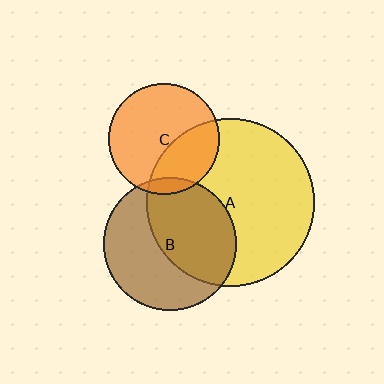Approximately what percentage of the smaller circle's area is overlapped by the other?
Approximately 35%.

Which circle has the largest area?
Circle A (yellow).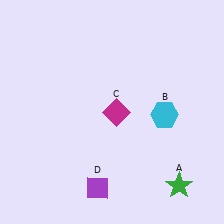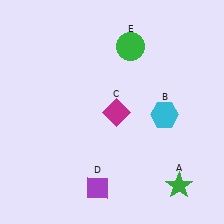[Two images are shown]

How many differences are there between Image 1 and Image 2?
There is 1 difference between the two images.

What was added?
A green circle (E) was added in Image 2.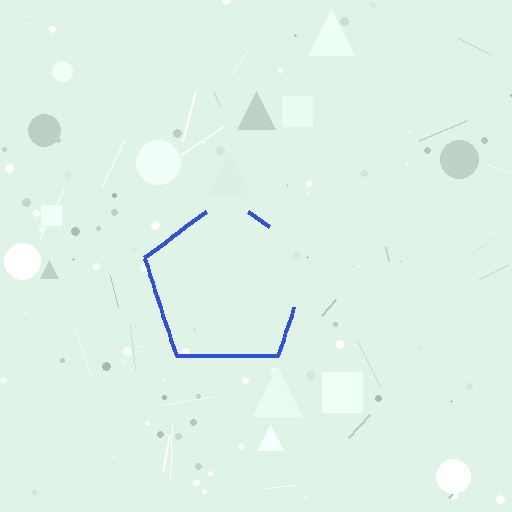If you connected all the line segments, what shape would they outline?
They would outline a pentagon.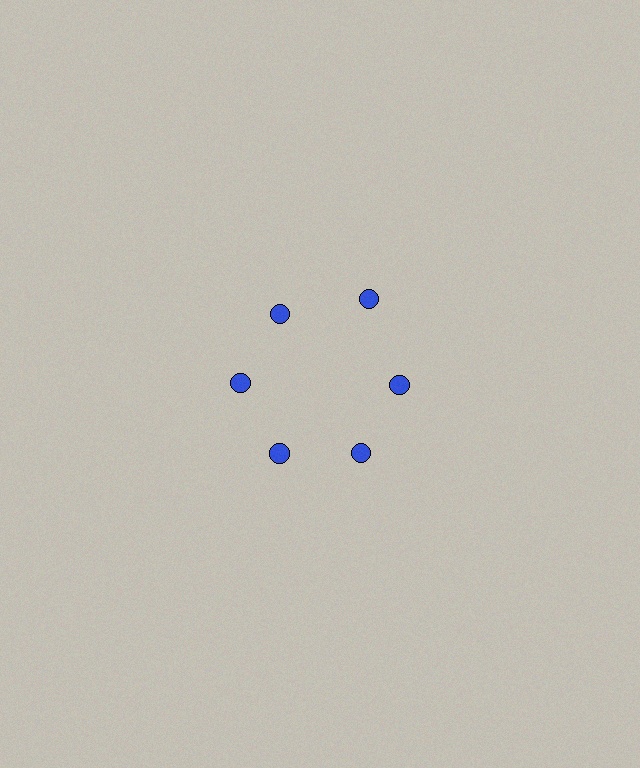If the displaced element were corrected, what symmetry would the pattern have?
It would have 6-fold rotational symmetry — the pattern would map onto itself every 60 degrees.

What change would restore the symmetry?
The symmetry would be restored by moving it inward, back onto the ring so that all 6 circles sit at equal angles and equal distance from the center.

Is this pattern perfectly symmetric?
No. The 6 blue circles are arranged in a ring, but one element near the 1 o'clock position is pushed outward from the center, breaking the 6-fold rotational symmetry.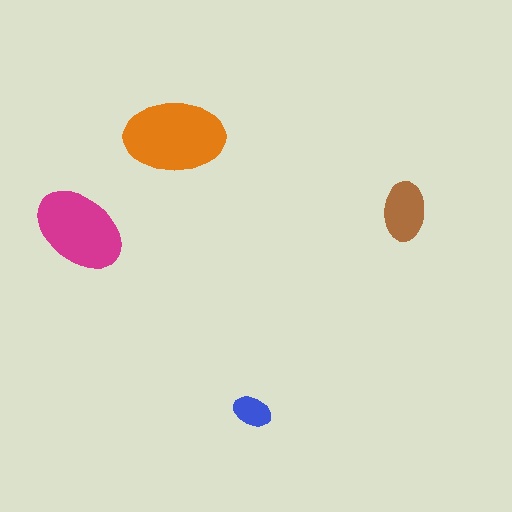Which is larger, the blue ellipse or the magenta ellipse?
The magenta one.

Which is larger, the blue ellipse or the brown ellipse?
The brown one.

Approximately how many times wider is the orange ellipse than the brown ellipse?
About 1.5 times wider.